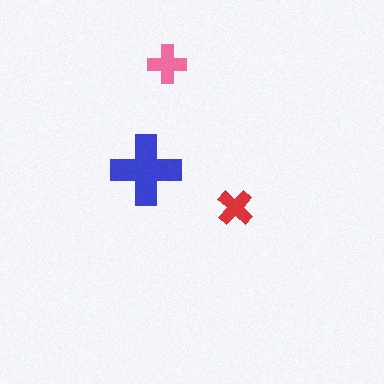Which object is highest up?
The pink cross is topmost.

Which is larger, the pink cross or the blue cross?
The blue one.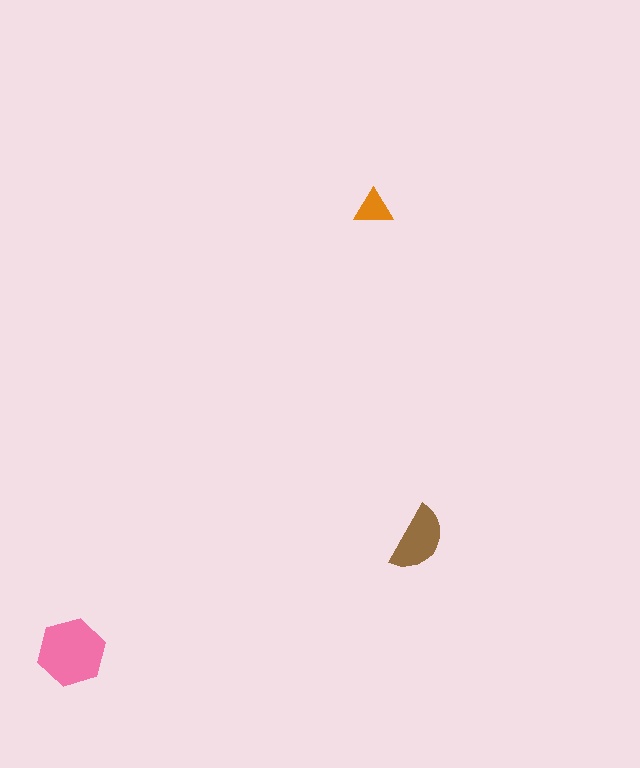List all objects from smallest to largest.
The orange triangle, the brown semicircle, the pink hexagon.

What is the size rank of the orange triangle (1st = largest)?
3rd.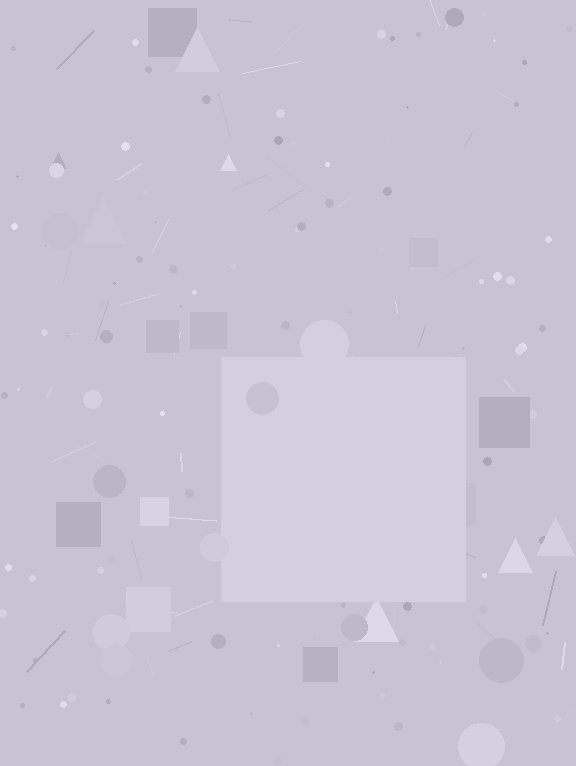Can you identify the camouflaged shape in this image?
The camouflaged shape is a square.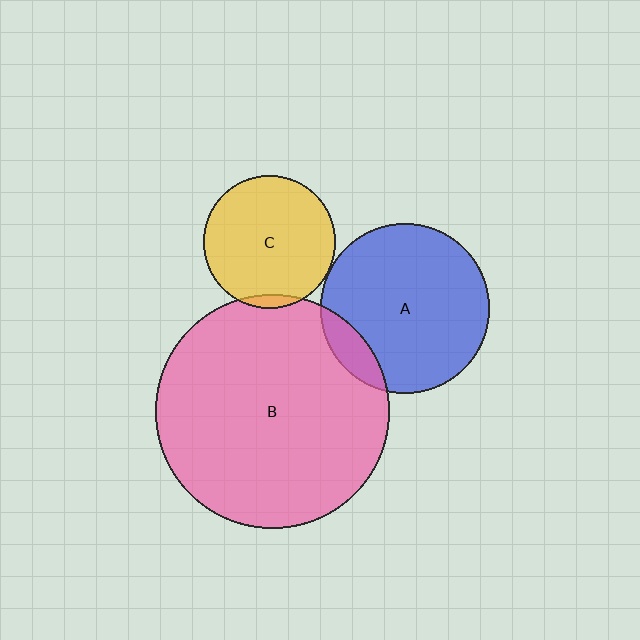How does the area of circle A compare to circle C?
Approximately 1.6 times.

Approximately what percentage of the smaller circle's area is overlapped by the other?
Approximately 10%.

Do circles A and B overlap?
Yes.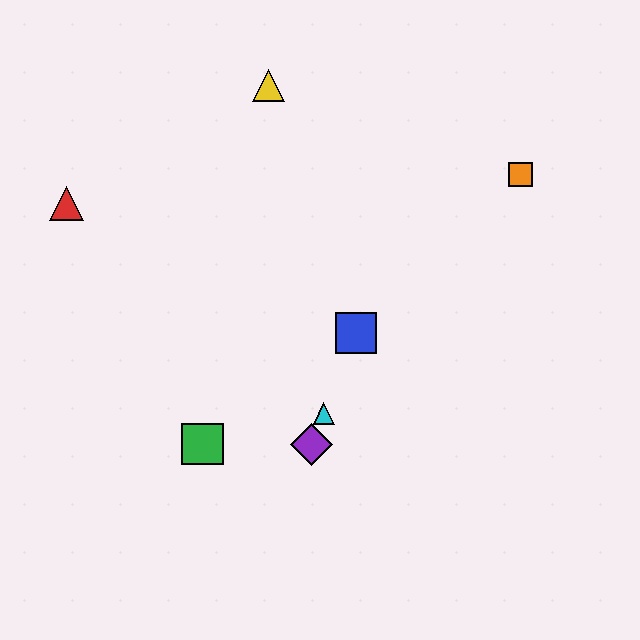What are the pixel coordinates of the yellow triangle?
The yellow triangle is at (268, 86).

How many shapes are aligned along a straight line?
3 shapes (the blue square, the purple diamond, the cyan triangle) are aligned along a straight line.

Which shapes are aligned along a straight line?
The blue square, the purple diamond, the cyan triangle are aligned along a straight line.